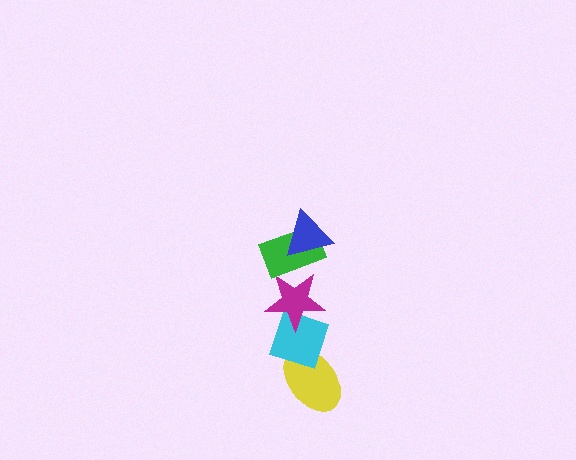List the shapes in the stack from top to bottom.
From top to bottom: the blue triangle, the green rectangle, the magenta star, the cyan diamond, the yellow ellipse.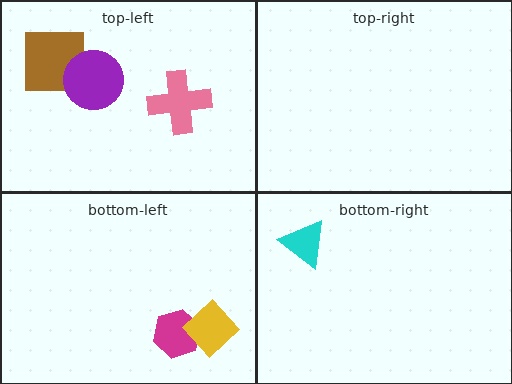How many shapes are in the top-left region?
3.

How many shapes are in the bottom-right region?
1.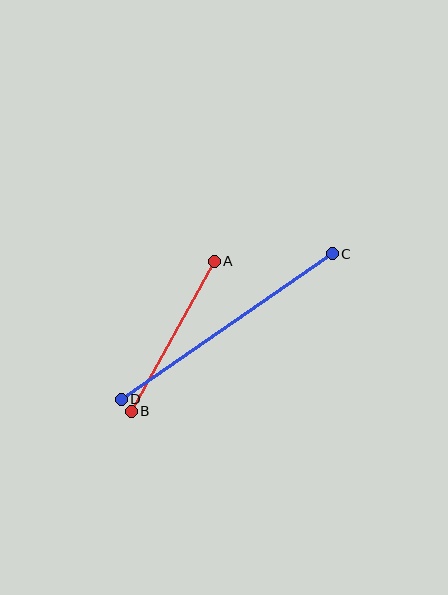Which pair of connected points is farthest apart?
Points C and D are farthest apart.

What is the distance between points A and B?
The distance is approximately 171 pixels.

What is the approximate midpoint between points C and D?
The midpoint is at approximately (227, 327) pixels.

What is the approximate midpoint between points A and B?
The midpoint is at approximately (173, 336) pixels.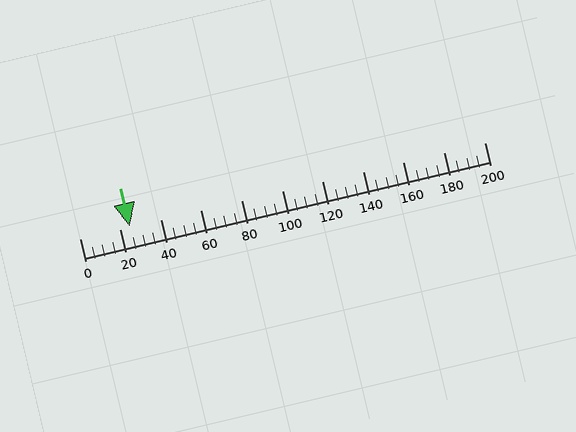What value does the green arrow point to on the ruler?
The green arrow points to approximately 25.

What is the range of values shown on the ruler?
The ruler shows values from 0 to 200.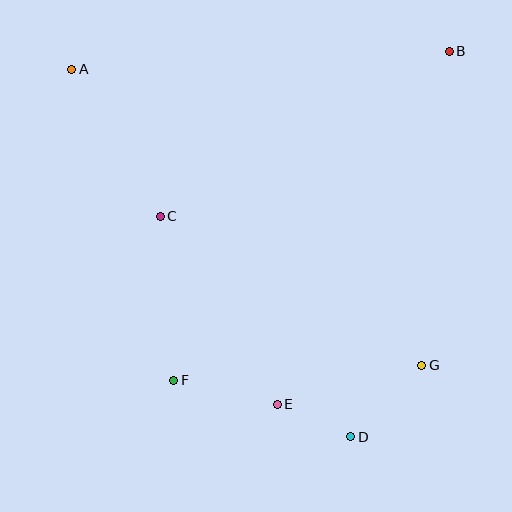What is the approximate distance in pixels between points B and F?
The distance between B and F is approximately 429 pixels.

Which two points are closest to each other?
Points D and E are closest to each other.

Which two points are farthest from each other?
Points A and D are farthest from each other.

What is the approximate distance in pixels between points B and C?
The distance between B and C is approximately 333 pixels.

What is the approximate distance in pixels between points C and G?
The distance between C and G is approximately 301 pixels.